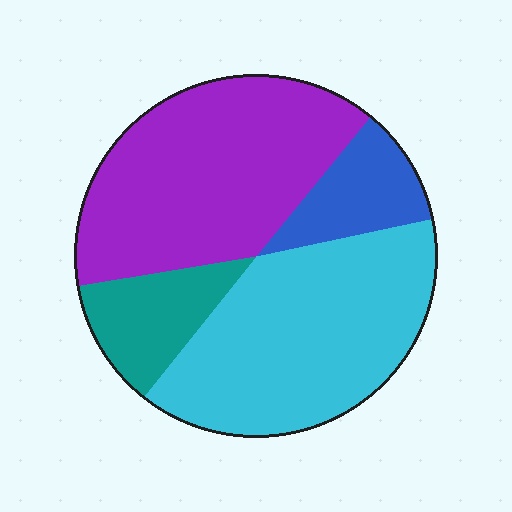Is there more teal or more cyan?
Cyan.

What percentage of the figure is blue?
Blue takes up about one tenth (1/10) of the figure.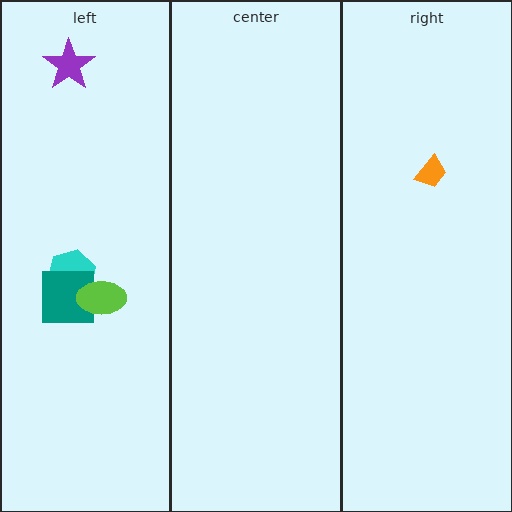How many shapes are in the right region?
1.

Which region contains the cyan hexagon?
The left region.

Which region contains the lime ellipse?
The left region.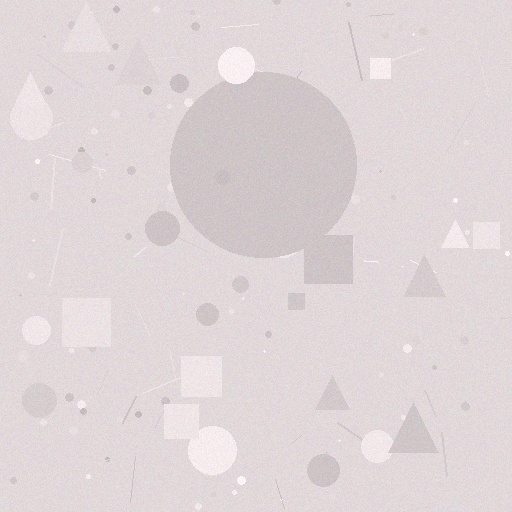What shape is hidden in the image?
A circle is hidden in the image.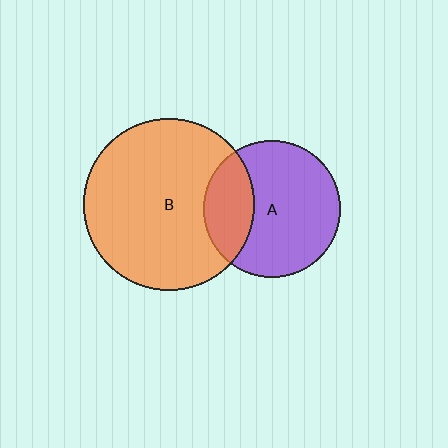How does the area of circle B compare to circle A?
Approximately 1.6 times.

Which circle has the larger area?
Circle B (orange).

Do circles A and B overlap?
Yes.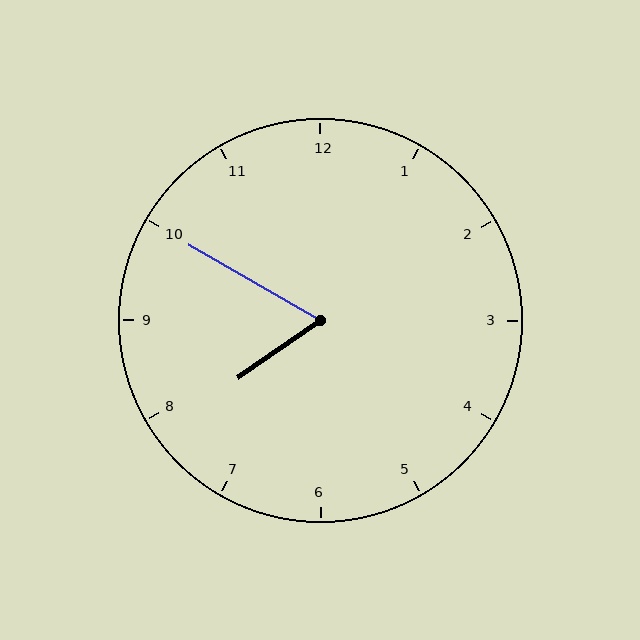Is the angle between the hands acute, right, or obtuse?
It is acute.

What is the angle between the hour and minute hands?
Approximately 65 degrees.